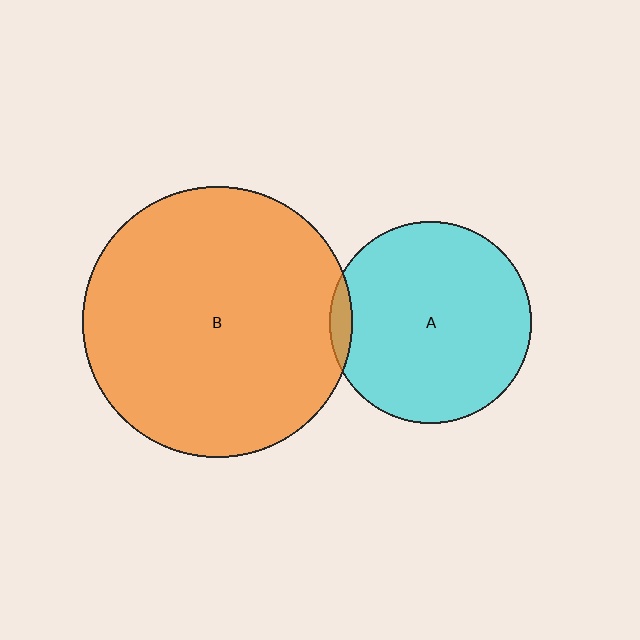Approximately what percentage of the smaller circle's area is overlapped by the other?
Approximately 5%.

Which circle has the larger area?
Circle B (orange).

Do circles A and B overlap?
Yes.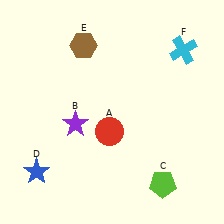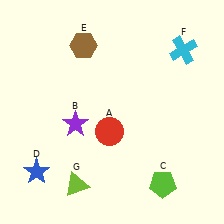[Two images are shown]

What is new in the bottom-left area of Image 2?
A lime triangle (G) was added in the bottom-left area of Image 2.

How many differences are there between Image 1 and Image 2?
There is 1 difference between the two images.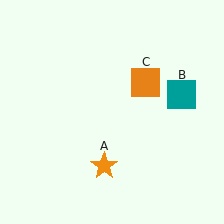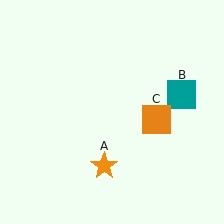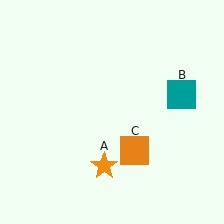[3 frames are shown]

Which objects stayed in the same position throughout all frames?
Orange star (object A) and teal square (object B) remained stationary.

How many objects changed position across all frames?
1 object changed position: orange square (object C).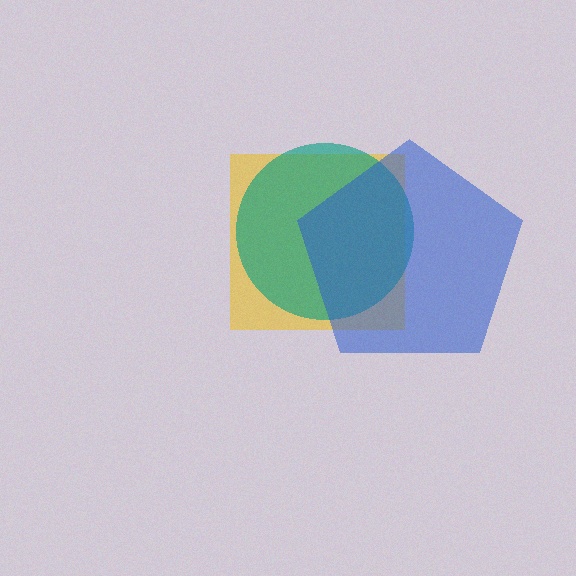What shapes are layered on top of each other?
The layered shapes are: a yellow square, a teal circle, a blue pentagon.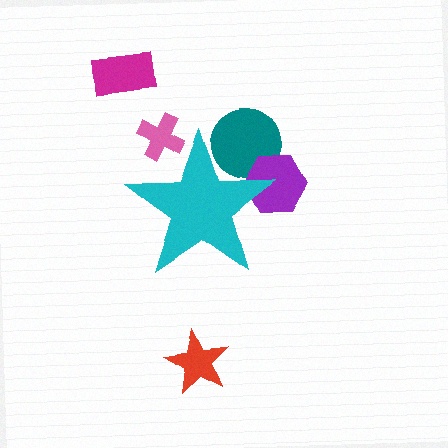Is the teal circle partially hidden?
Yes, the teal circle is partially hidden behind the cyan star.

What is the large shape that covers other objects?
A cyan star.